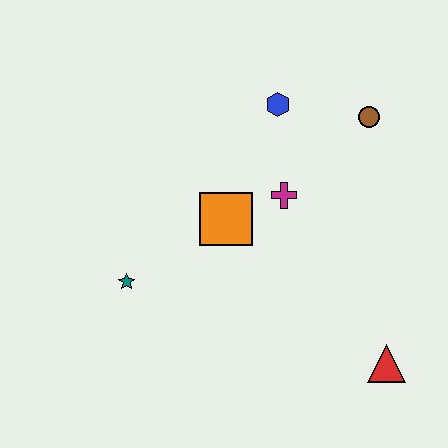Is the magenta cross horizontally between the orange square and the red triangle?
Yes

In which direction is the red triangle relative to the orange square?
The red triangle is to the right of the orange square.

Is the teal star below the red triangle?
No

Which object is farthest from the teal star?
The brown circle is farthest from the teal star.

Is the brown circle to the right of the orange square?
Yes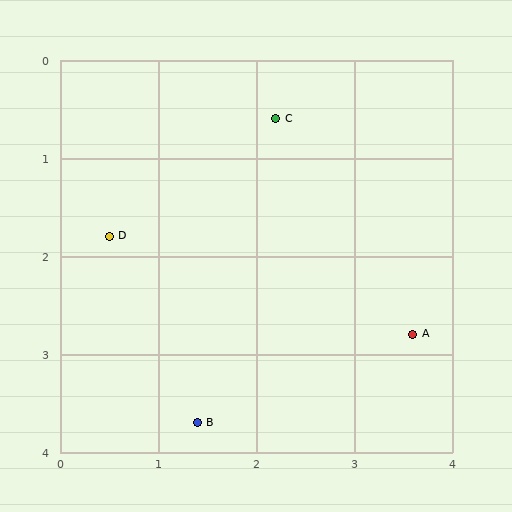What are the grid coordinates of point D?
Point D is at approximately (0.5, 1.8).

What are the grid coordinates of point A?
Point A is at approximately (3.6, 2.8).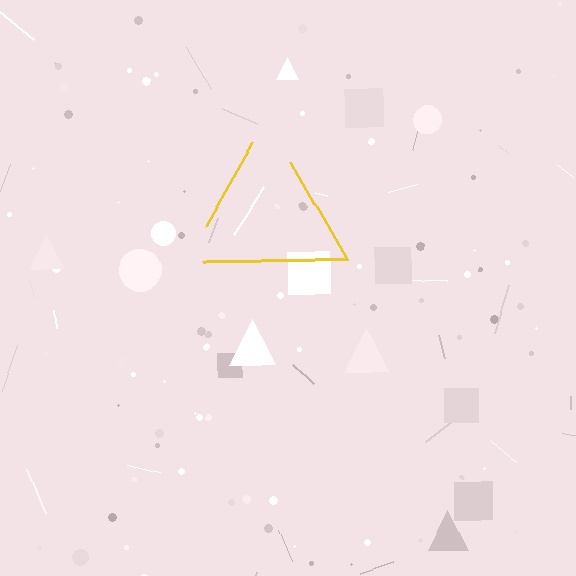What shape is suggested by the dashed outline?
The dashed outline suggests a triangle.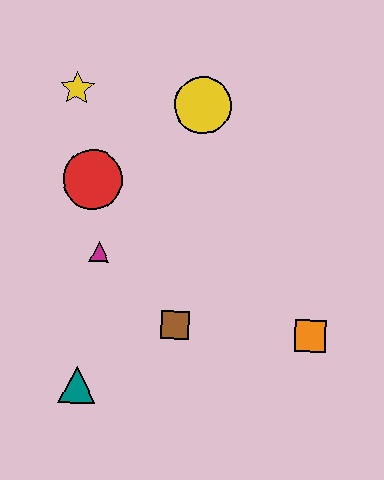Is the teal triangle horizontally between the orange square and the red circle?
No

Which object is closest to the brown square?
The magenta triangle is closest to the brown square.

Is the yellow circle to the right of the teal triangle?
Yes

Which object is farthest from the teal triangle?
The yellow circle is farthest from the teal triangle.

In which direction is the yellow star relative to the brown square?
The yellow star is above the brown square.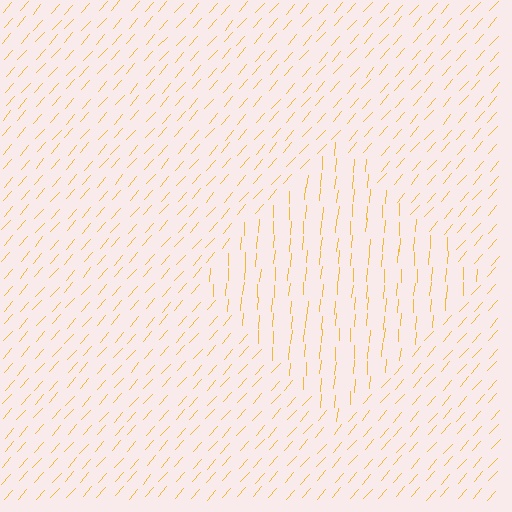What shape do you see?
I see a diamond.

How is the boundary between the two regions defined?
The boundary is defined purely by a change in line orientation (approximately 38 degrees difference). All lines are the same color and thickness.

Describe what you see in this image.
The image is filled with small yellow line segments. A diamond region in the image has lines oriented differently from the surrounding lines, creating a visible texture boundary.